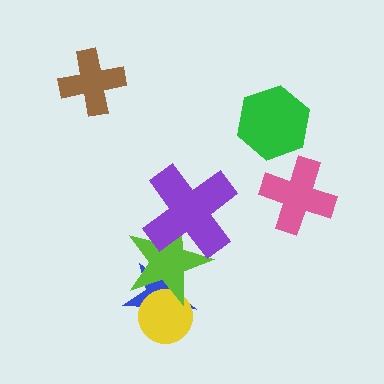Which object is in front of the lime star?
The purple cross is in front of the lime star.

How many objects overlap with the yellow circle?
2 objects overlap with the yellow circle.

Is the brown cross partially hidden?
No, no other shape covers it.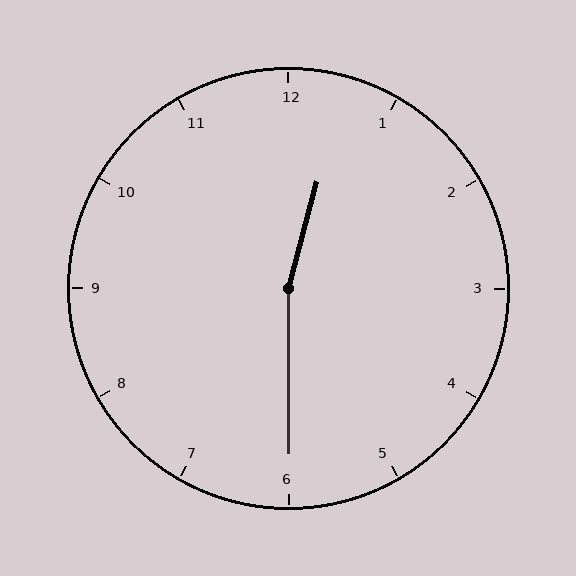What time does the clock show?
12:30.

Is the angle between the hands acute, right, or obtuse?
It is obtuse.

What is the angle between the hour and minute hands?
Approximately 165 degrees.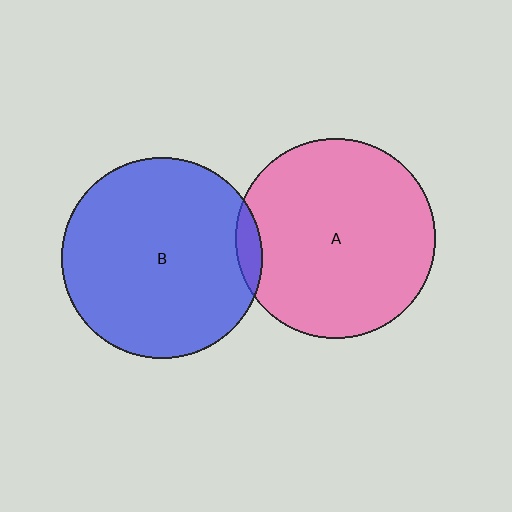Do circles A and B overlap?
Yes.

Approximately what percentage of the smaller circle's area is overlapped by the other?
Approximately 5%.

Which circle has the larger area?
Circle B (blue).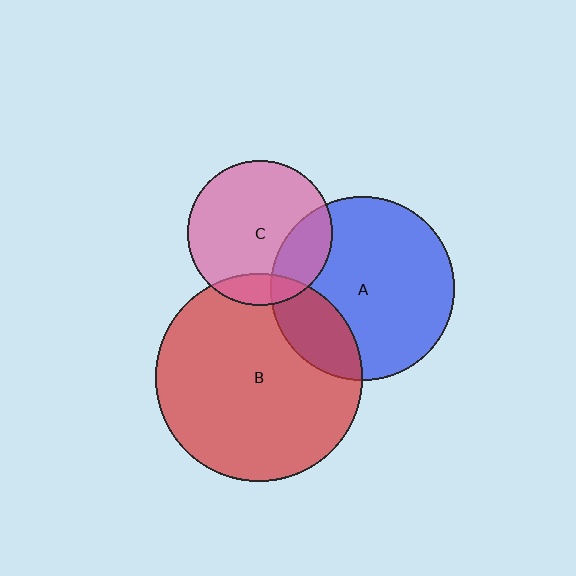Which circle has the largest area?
Circle B (red).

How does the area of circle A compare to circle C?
Approximately 1.6 times.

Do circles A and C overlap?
Yes.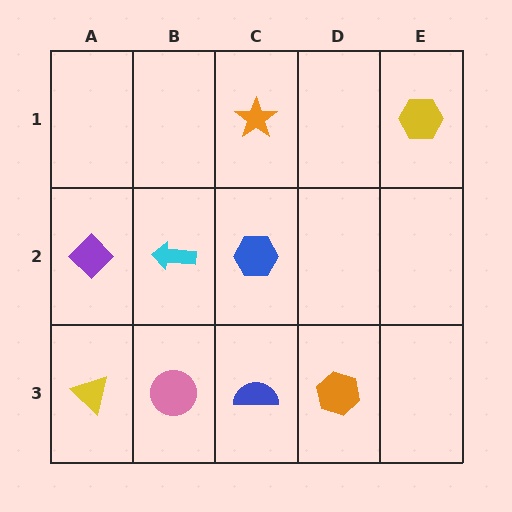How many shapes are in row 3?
4 shapes.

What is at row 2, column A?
A purple diamond.